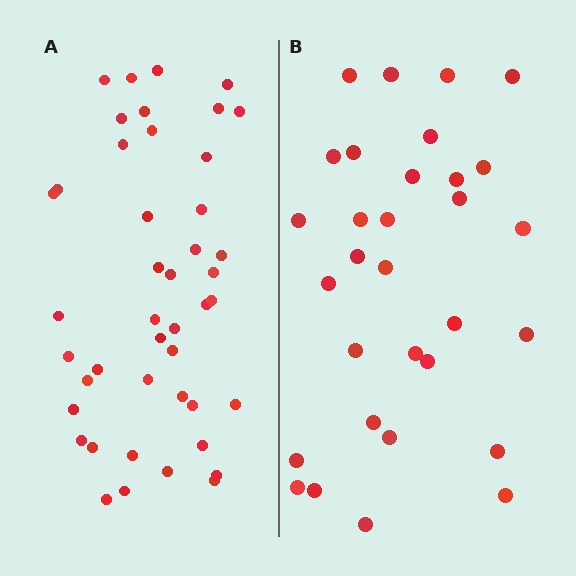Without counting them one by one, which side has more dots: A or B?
Region A (the left region) has more dots.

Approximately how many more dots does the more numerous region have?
Region A has approximately 15 more dots than region B.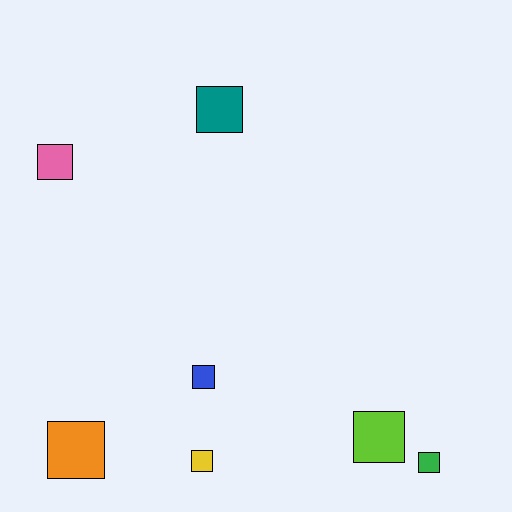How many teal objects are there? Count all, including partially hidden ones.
There is 1 teal object.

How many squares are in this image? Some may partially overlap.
There are 7 squares.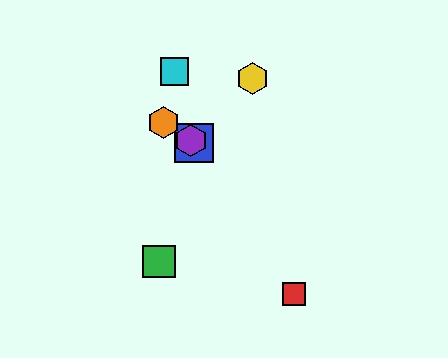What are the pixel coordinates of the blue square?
The blue square is at (194, 143).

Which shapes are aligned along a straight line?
The blue square, the purple hexagon, the orange hexagon are aligned along a straight line.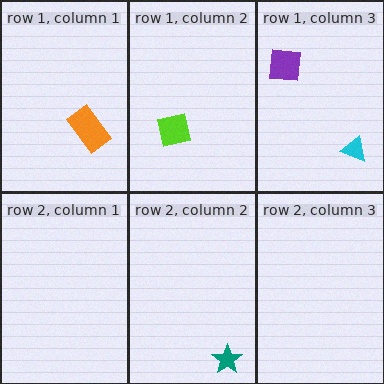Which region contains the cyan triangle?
The row 1, column 3 region.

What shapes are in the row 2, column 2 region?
The teal star.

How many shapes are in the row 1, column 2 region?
1.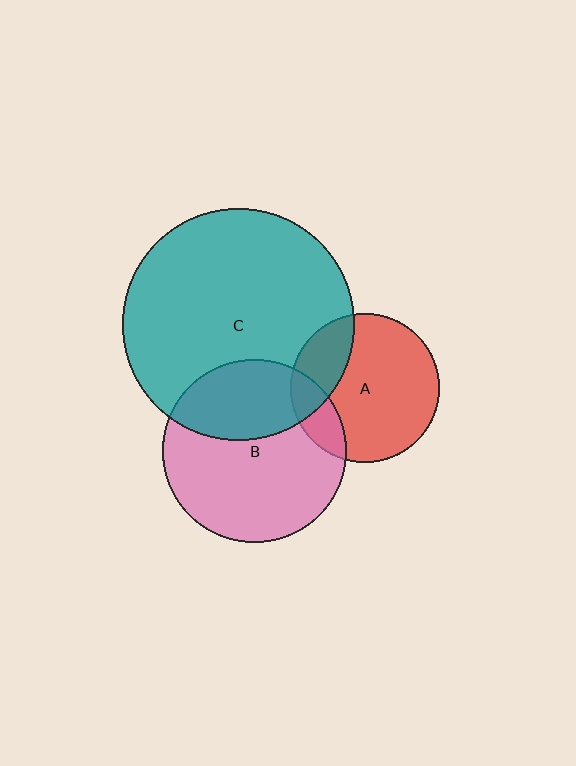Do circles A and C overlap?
Yes.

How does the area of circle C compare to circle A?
Approximately 2.4 times.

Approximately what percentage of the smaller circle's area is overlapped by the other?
Approximately 25%.